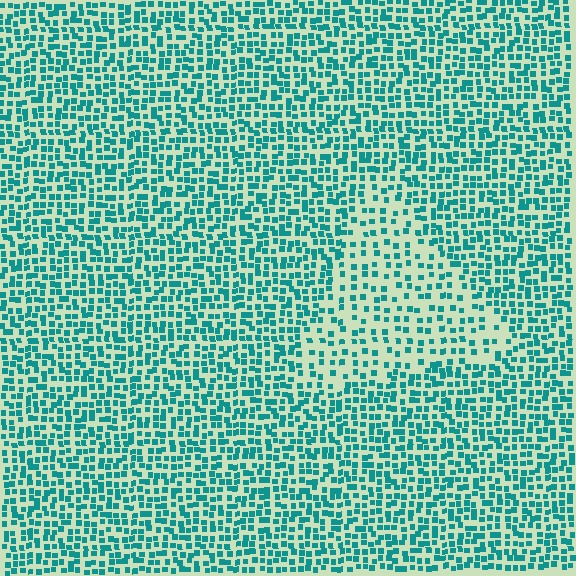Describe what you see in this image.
The image contains small teal elements arranged at two different densities. A triangle-shaped region is visible where the elements are less densely packed than the surrounding area.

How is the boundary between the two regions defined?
The boundary is defined by a change in element density (approximately 1.9x ratio). All elements are the same color, size, and shape.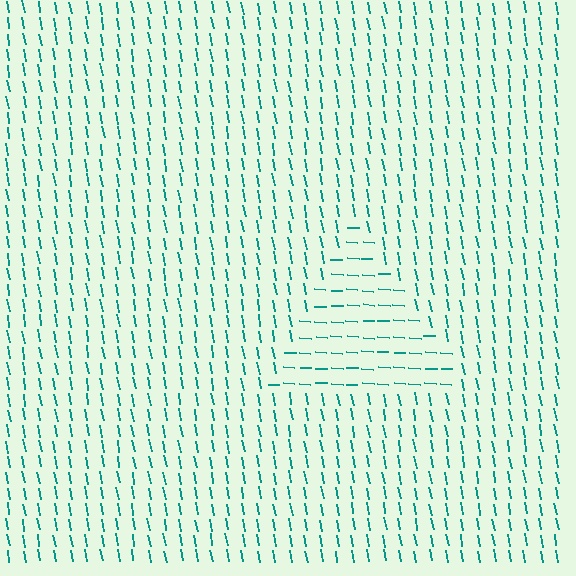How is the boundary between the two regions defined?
The boundary is defined purely by a change in line orientation (approximately 75 degrees difference). All lines are the same color and thickness.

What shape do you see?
I see a triangle.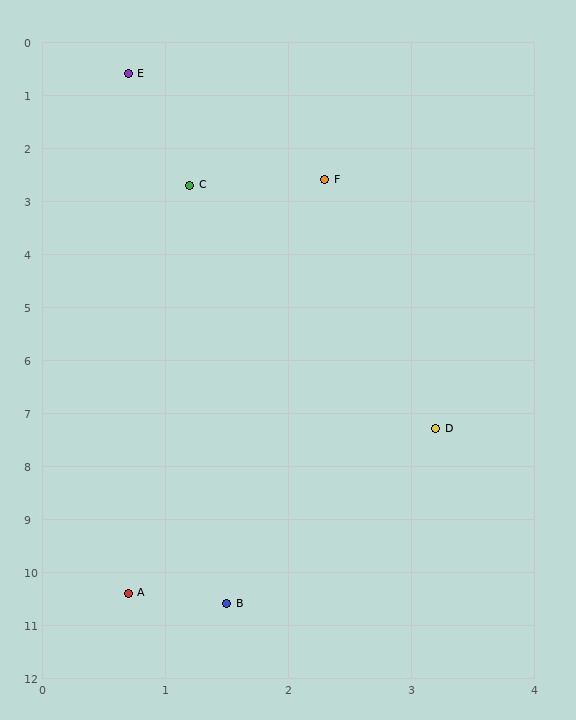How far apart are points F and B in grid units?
Points F and B are about 8.0 grid units apart.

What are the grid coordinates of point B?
Point B is at approximately (1.5, 10.6).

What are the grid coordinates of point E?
Point E is at approximately (0.7, 0.6).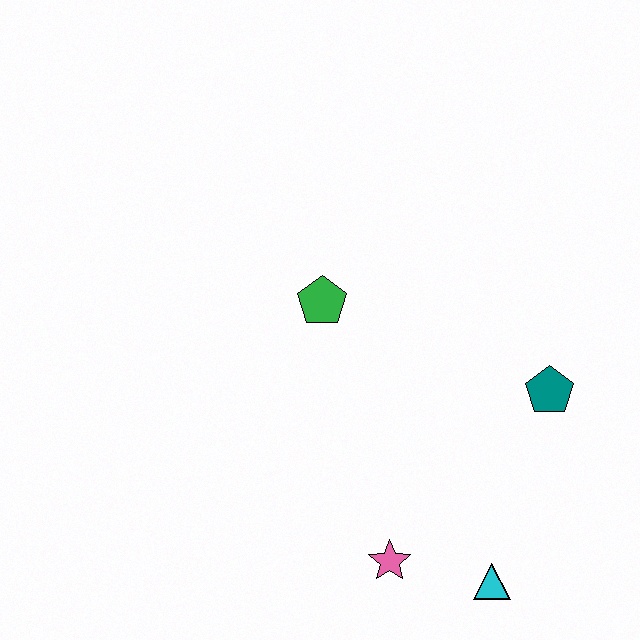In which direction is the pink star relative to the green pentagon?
The pink star is below the green pentagon.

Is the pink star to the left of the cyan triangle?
Yes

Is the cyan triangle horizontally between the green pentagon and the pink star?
No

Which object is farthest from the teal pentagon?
The green pentagon is farthest from the teal pentagon.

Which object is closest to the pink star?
The cyan triangle is closest to the pink star.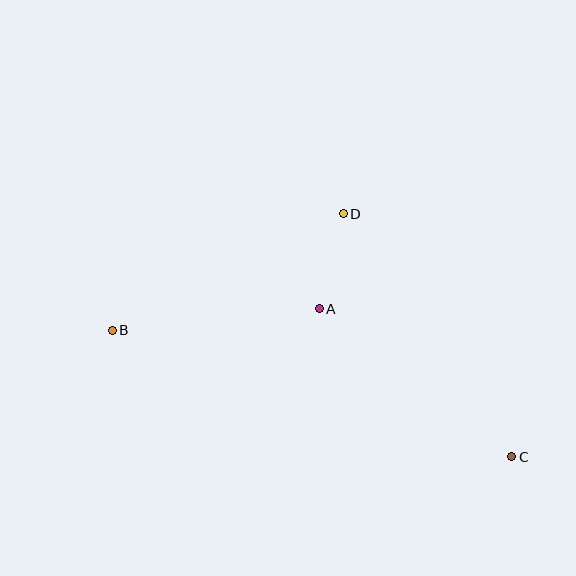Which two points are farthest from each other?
Points B and C are farthest from each other.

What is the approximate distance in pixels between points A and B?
The distance between A and B is approximately 208 pixels.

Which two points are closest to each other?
Points A and D are closest to each other.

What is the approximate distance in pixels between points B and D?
The distance between B and D is approximately 259 pixels.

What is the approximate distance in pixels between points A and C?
The distance between A and C is approximately 243 pixels.